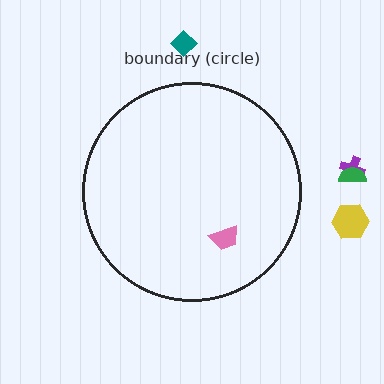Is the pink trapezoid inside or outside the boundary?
Inside.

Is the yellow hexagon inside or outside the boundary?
Outside.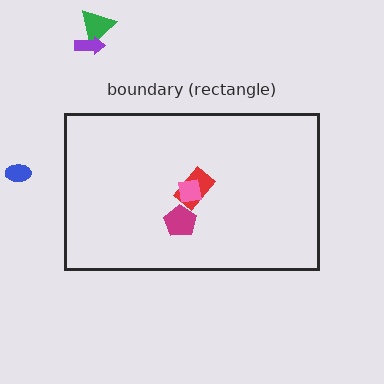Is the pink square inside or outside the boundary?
Inside.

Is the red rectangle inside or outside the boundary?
Inside.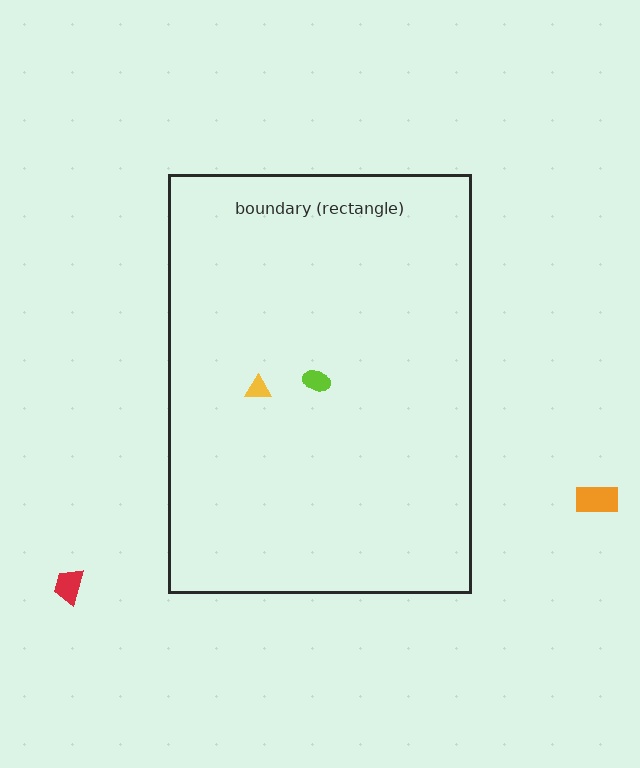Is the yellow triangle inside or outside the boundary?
Inside.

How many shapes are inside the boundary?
2 inside, 2 outside.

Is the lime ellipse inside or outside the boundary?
Inside.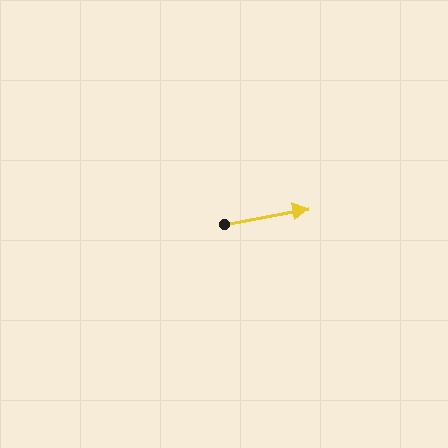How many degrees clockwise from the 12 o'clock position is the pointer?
Approximately 79 degrees.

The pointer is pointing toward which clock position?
Roughly 3 o'clock.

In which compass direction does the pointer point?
East.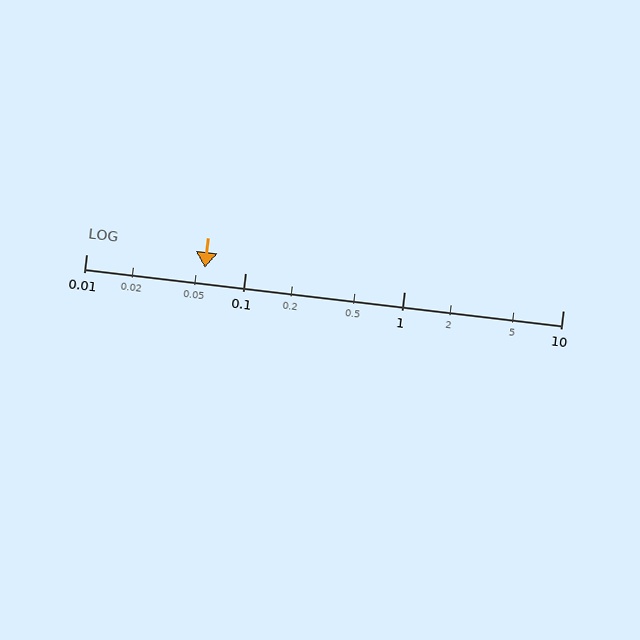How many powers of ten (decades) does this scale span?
The scale spans 3 decades, from 0.01 to 10.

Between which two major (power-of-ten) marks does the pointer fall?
The pointer is between 0.01 and 0.1.